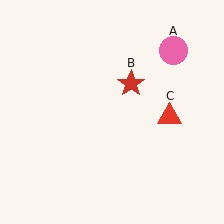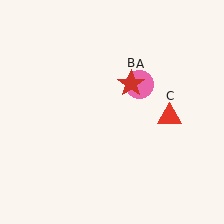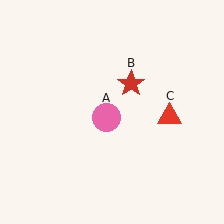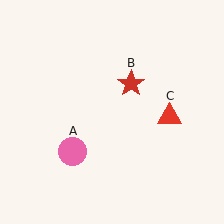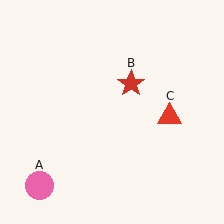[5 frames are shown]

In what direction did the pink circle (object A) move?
The pink circle (object A) moved down and to the left.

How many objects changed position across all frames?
1 object changed position: pink circle (object A).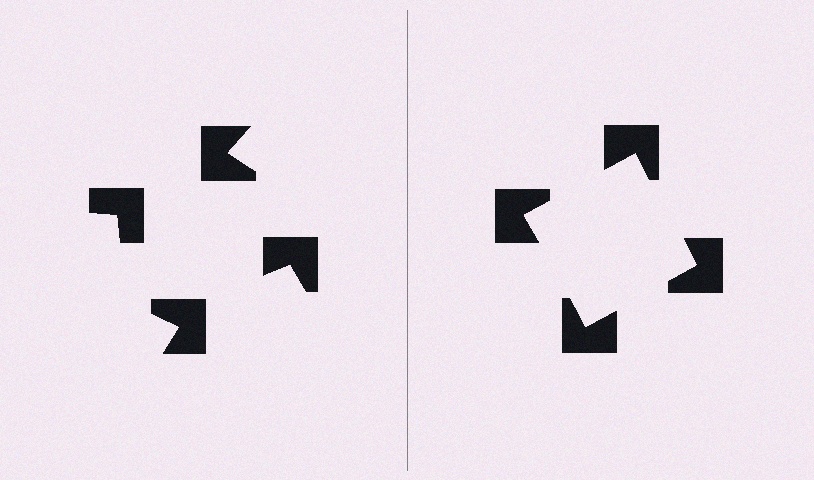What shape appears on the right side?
An illusory square.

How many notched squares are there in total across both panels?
8 — 4 on each side.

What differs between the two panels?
The notched squares are positioned identically on both sides; only the wedge orientations differ. On the right they align to a square; on the left they are misaligned.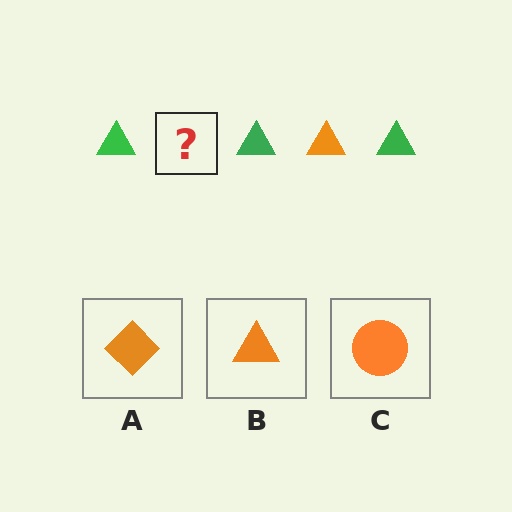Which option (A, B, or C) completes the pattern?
B.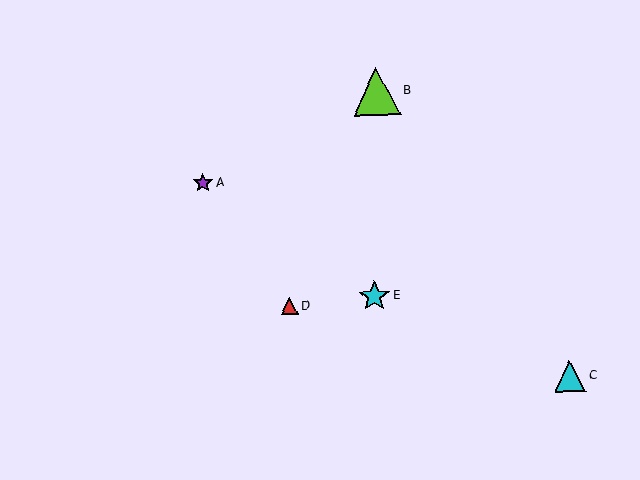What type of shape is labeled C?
Shape C is a cyan triangle.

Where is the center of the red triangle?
The center of the red triangle is at (290, 306).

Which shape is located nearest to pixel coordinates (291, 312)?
The red triangle (labeled D) at (290, 306) is nearest to that location.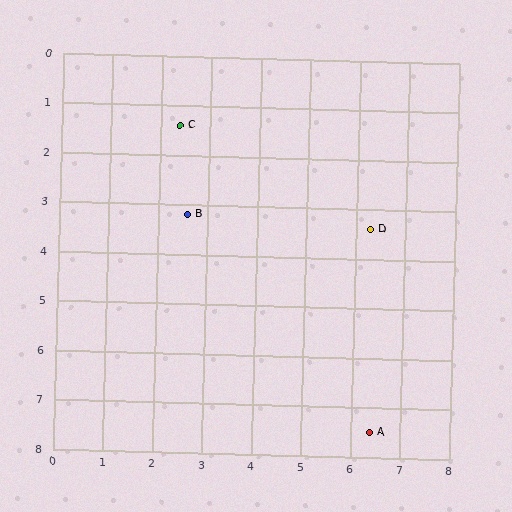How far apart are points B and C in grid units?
Points B and C are about 1.8 grid units apart.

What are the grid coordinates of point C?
Point C is at approximately (2.4, 1.4).